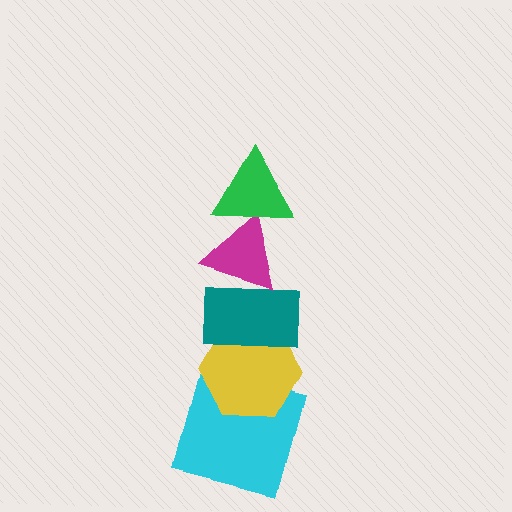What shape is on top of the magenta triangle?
The green triangle is on top of the magenta triangle.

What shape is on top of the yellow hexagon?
The teal rectangle is on top of the yellow hexagon.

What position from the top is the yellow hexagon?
The yellow hexagon is 4th from the top.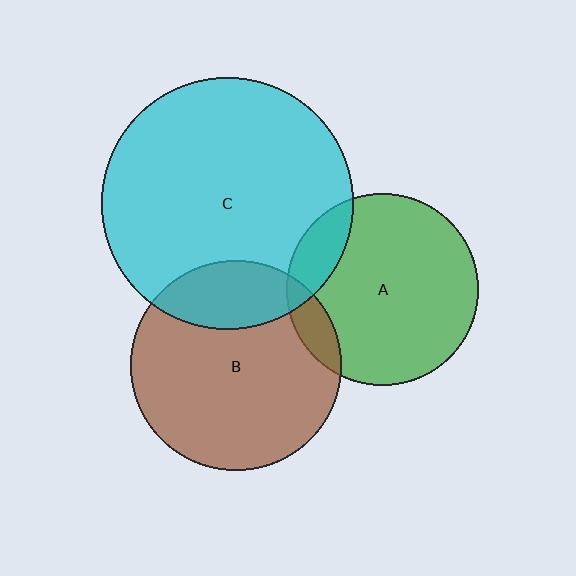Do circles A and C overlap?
Yes.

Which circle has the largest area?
Circle C (cyan).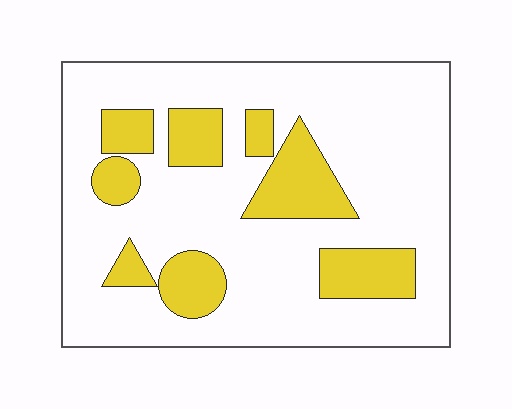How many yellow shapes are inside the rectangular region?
8.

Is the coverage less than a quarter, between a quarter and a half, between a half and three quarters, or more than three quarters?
Less than a quarter.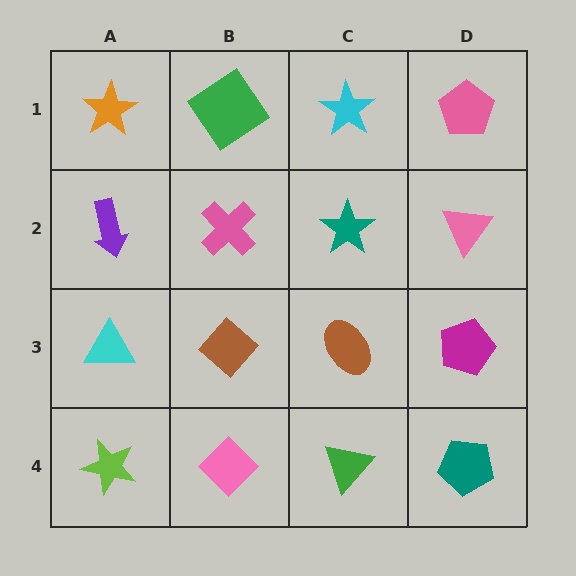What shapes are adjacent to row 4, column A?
A cyan triangle (row 3, column A), a pink diamond (row 4, column B).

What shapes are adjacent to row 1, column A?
A purple arrow (row 2, column A), a green diamond (row 1, column B).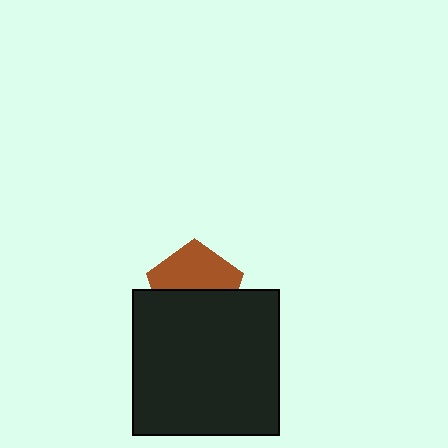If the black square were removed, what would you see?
You would see the complete brown pentagon.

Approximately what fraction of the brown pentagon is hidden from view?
Roughly 49% of the brown pentagon is hidden behind the black square.